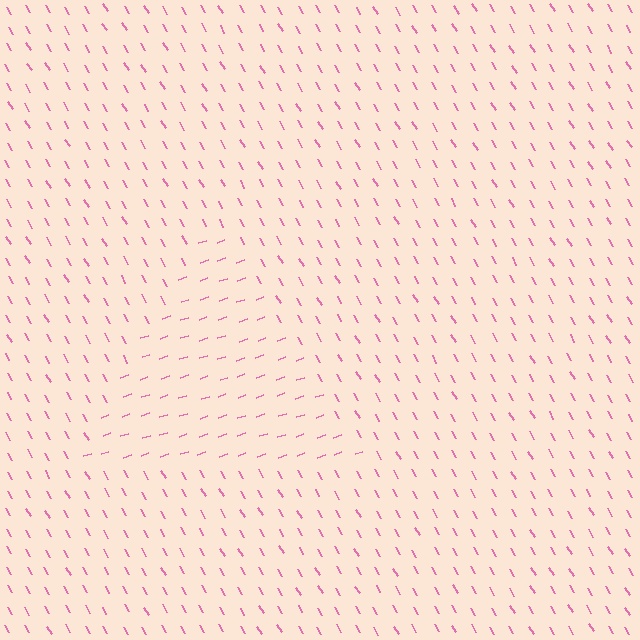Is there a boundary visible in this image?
Yes, there is a texture boundary formed by a change in line orientation.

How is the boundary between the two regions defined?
The boundary is defined purely by a change in line orientation (approximately 79 degrees difference). All lines are the same color and thickness.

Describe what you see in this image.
The image is filled with small pink line segments. A triangle region in the image has lines oriented differently from the surrounding lines, creating a visible texture boundary.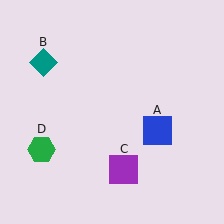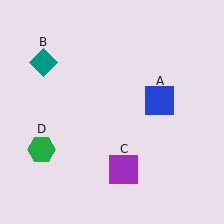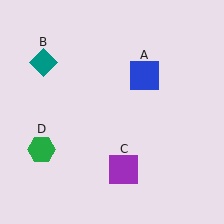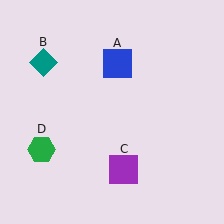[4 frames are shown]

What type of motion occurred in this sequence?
The blue square (object A) rotated counterclockwise around the center of the scene.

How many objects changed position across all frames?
1 object changed position: blue square (object A).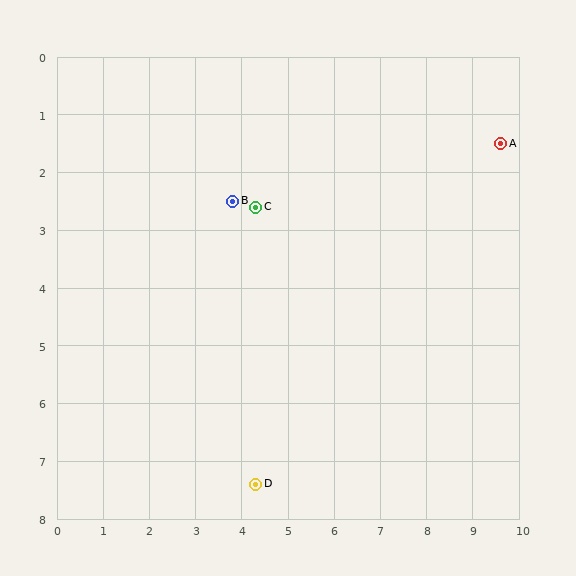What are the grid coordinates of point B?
Point B is at approximately (3.8, 2.5).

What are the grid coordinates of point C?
Point C is at approximately (4.3, 2.6).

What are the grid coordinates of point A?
Point A is at approximately (9.6, 1.5).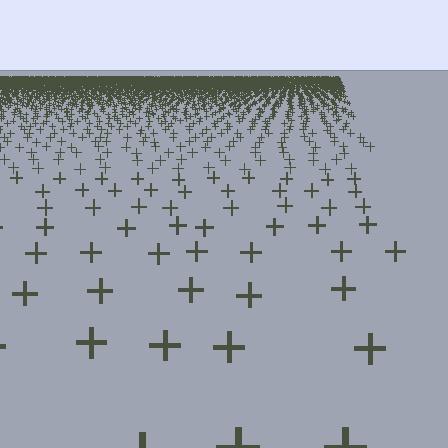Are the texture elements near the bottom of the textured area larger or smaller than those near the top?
Larger. Near the bottom, elements are closer to the viewer and appear at a bigger on-screen size.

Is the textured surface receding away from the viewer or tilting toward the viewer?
The surface is receding away from the viewer. Texture elements get smaller and denser toward the top.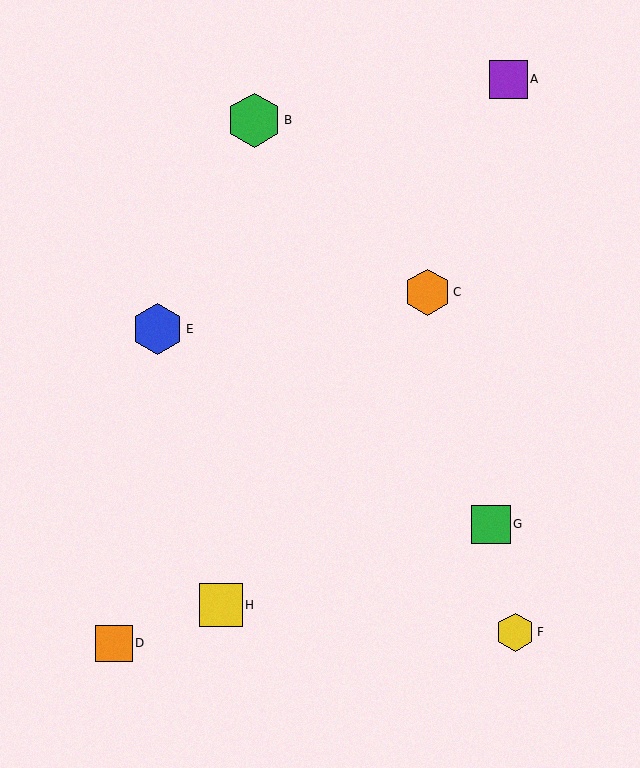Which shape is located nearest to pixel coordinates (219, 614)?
The yellow square (labeled H) at (221, 605) is nearest to that location.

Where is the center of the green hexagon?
The center of the green hexagon is at (254, 120).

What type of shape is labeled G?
Shape G is a green square.